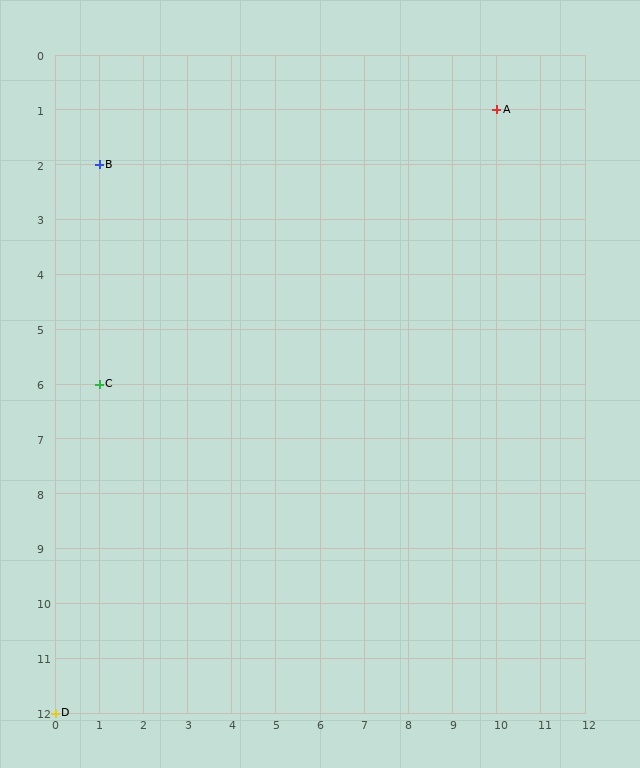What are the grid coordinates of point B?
Point B is at grid coordinates (1, 2).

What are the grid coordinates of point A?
Point A is at grid coordinates (10, 1).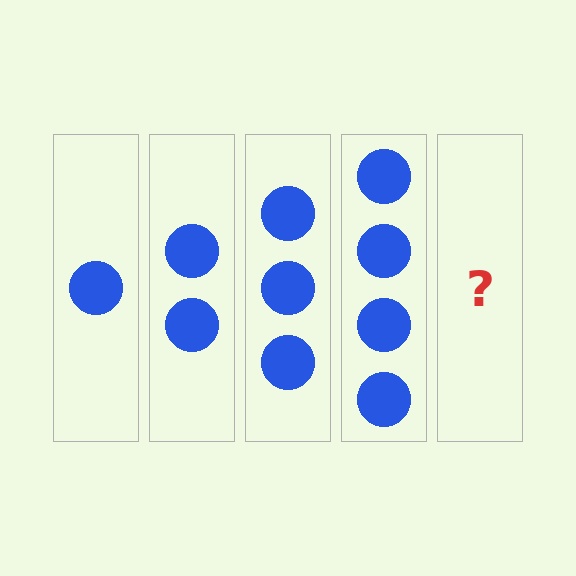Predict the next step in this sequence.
The next step is 5 circles.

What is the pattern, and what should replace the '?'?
The pattern is that each step adds one more circle. The '?' should be 5 circles.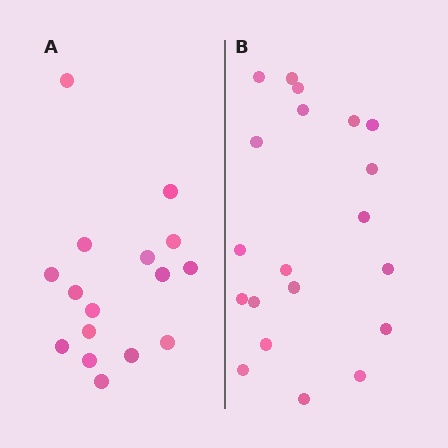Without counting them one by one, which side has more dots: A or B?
Region B (the right region) has more dots.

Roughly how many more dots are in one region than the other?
Region B has about 4 more dots than region A.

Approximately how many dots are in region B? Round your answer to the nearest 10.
About 20 dots.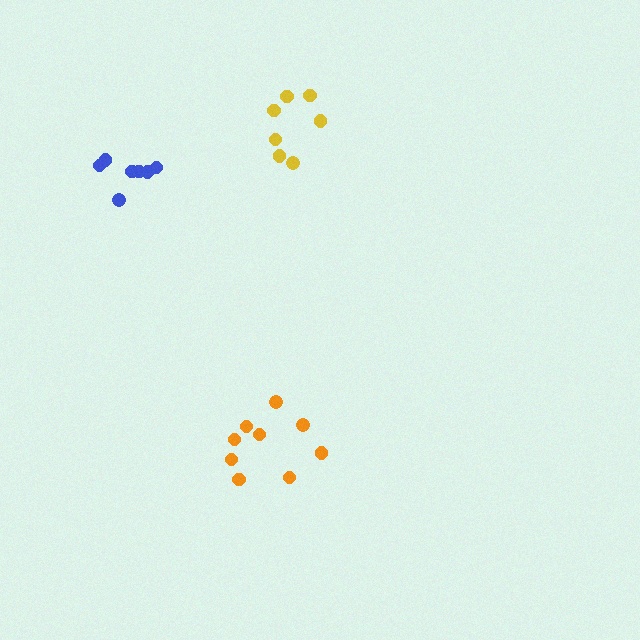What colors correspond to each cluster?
The clusters are colored: yellow, orange, blue.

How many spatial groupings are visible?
There are 3 spatial groupings.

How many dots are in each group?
Group 1: 7 dots, Group 2: 9 dots, Group 3: 7 dots (23 total).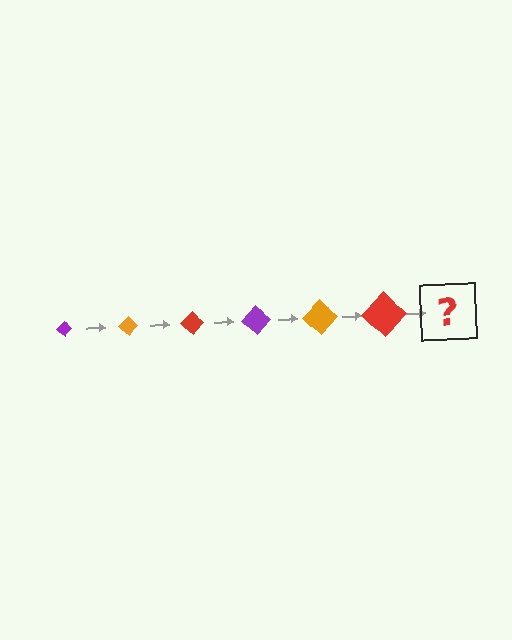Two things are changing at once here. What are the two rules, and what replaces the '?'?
The two rules are that the diamond grows larger each step and the color cycles through purple, orange, and red. The '?' should be a purple diamond, larger than the previous one.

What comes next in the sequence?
The next element should be a purple diamond, larger than the previous one.